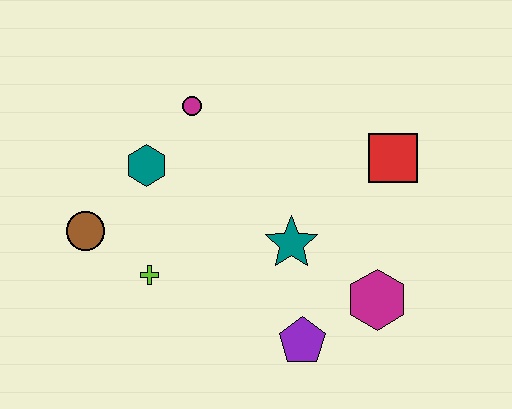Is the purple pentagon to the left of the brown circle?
No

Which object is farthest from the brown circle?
The red square is farthest from the brown circle.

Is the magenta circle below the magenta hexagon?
No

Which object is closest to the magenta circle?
The teal hexagon is closest to the magenta circle.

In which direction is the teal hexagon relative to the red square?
The teal hexagon is to the left of the red square.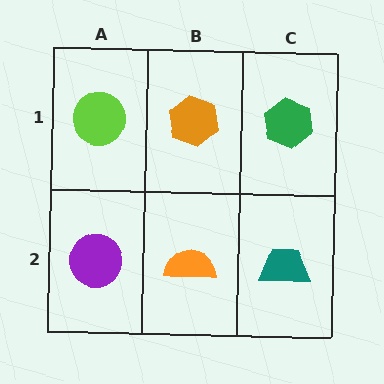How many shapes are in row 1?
3 shapes.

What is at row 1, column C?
A green hexagon.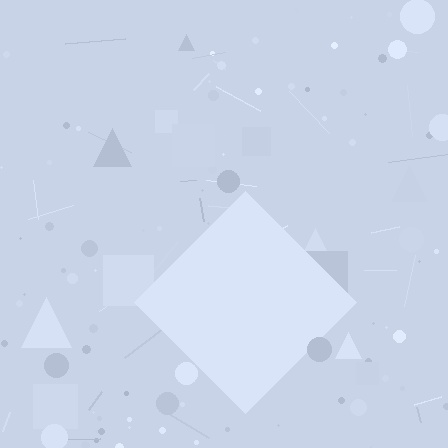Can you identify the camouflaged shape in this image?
The camouflaged shape is a diamond.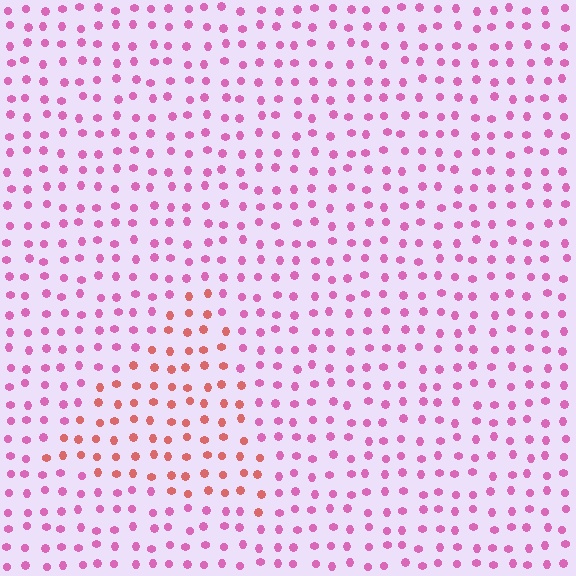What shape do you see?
I see a triangle.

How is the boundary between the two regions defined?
The boundary is defined purely by a slight shift in hue (about 42 degrees). Spacing, size, and orientation are identical on both sides.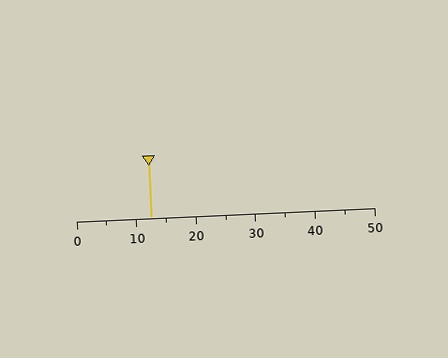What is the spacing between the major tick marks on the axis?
The major ticks are spaced 10 apart.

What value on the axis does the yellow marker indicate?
The marker indicates approximately 12.5.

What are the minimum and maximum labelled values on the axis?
The axis runs from 0 to 50.